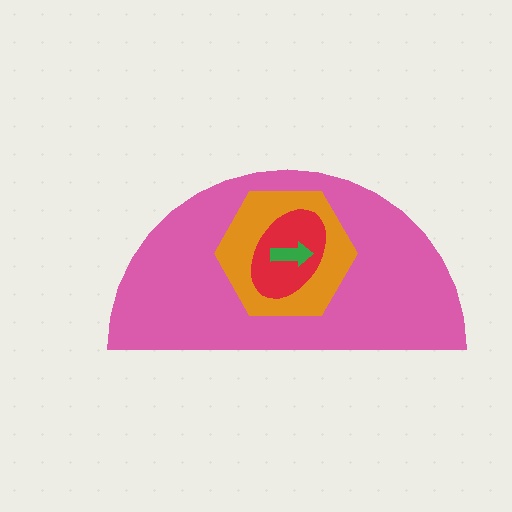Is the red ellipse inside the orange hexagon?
Yes.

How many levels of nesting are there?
4.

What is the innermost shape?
The green arrow.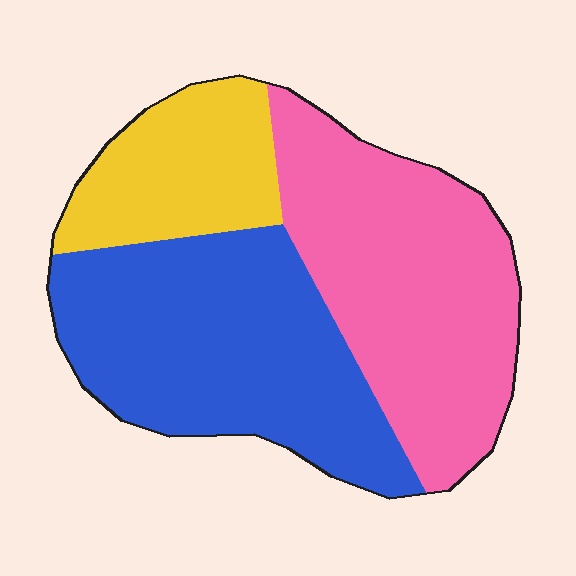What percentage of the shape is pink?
Pink covers about 40% of the shape.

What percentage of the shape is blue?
Blue takes up about two fifths (2/5) of the shape.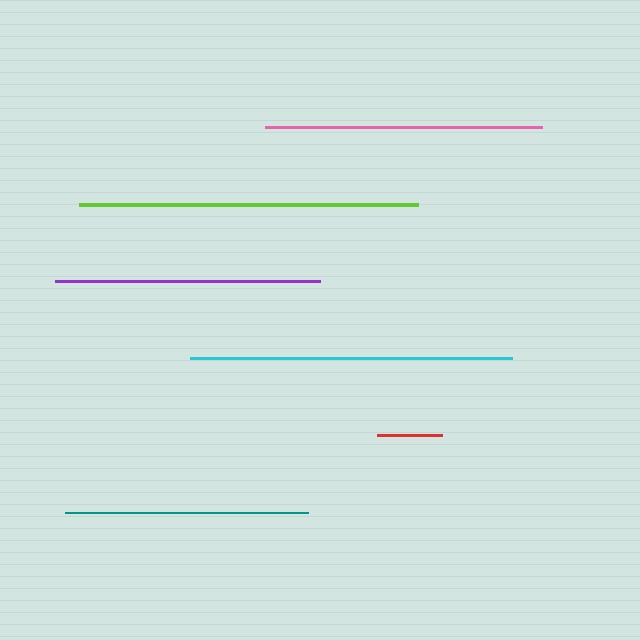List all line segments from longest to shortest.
From longest to shortest: lime, cyan, pink, purple, teal, red.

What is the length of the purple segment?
The purple segment is approximately 264 pixels long.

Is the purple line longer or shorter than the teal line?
The purple line is longer than the teal line.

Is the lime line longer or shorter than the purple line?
The lime line is longer than the purple line.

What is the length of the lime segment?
The lime segment is approximately 339 pixels long.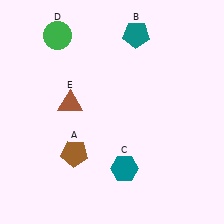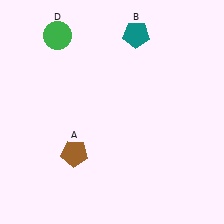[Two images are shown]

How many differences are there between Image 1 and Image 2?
There are 2 differences between the two images.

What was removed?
The brown triangle (E), the teal hexagon (C) were removed in Image 2.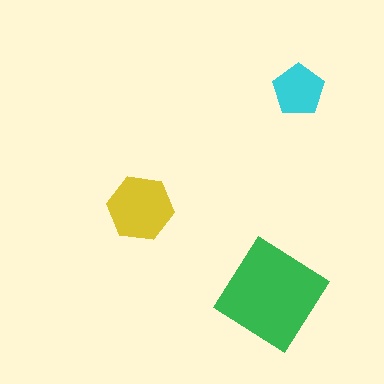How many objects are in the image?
There are 3 objects in the image.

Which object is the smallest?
The cyan pentagon.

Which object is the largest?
The green diamond.